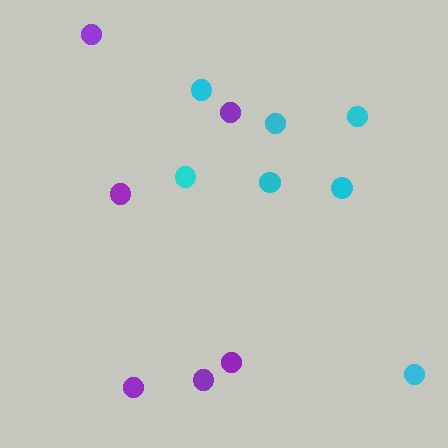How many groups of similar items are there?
There are 2 groups: one group of cyan circles (7) and one group of purple circles (6).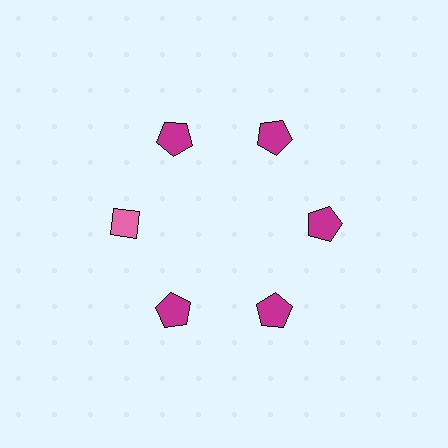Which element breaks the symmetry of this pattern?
The pink diamond at roughly the 9 o'clock position breaks the symmetry. All other shapes are magenta pentagons.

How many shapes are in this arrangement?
There are 6 shapes arranged in a ring pattern.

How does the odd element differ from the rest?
It differs in both color (pink instead of magenta) and shape (diamond instead of pentagon).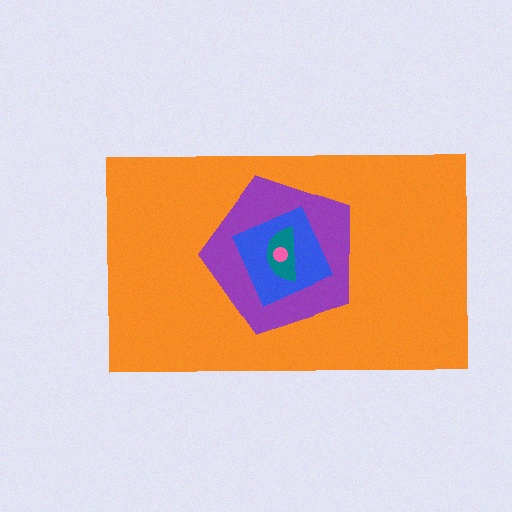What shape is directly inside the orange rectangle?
The purple pentagon.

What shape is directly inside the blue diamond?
The teal semicircle.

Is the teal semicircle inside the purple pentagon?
Yes.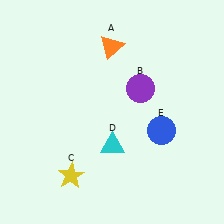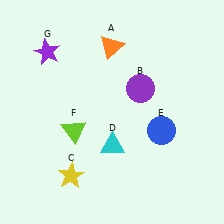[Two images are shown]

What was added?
A lime triangle (F), a purple star (G) were added in Image 2.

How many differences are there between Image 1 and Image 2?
There are 2 differences between the two images.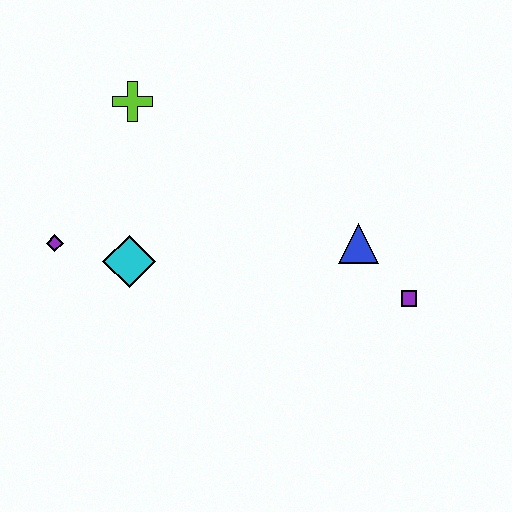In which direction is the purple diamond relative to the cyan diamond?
The purple diamond is to the left of the cyan diamond.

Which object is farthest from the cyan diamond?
The purple square is farthest from the cyan diamond.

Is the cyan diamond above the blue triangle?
No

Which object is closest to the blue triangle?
The purple square is closest to the blue triangle.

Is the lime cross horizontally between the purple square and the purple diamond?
Yes